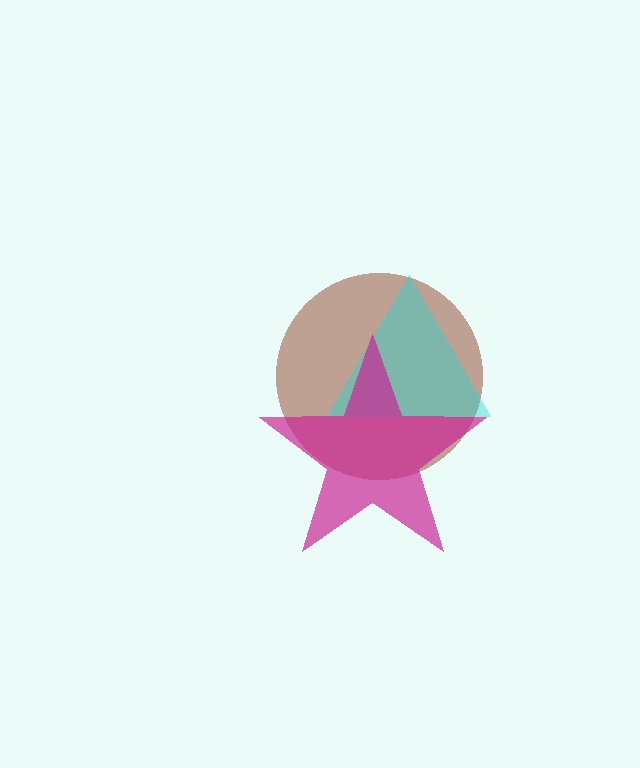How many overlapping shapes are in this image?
There are 3 overlapping shapes in the image.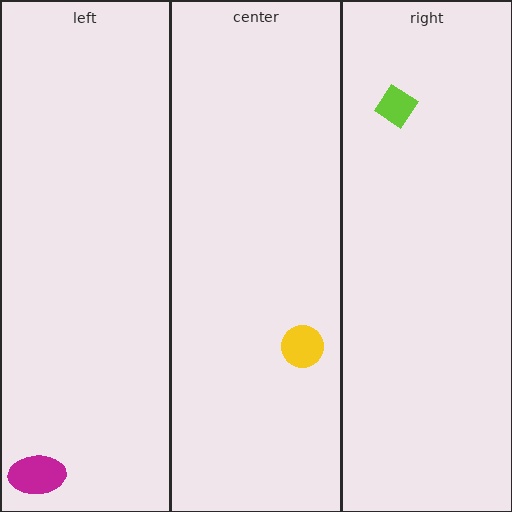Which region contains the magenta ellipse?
The left region.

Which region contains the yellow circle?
The center region.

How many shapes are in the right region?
1.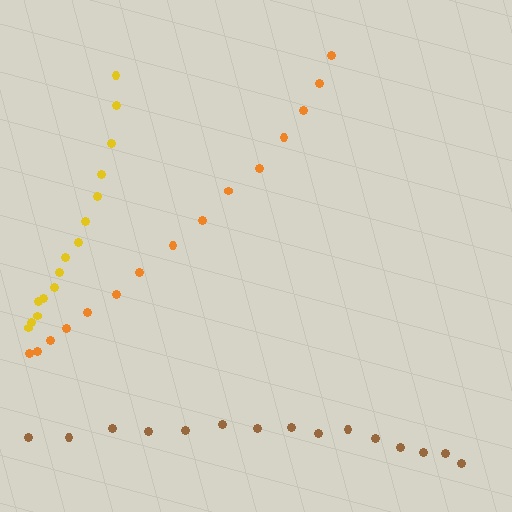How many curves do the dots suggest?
There are 3 distinct paths.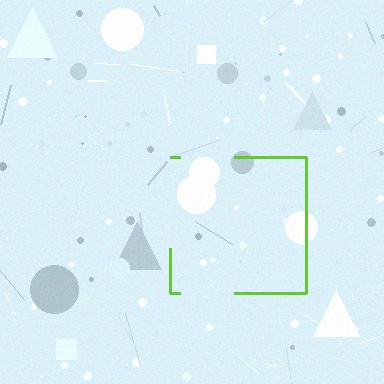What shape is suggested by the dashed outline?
The dashed outline suggests a square.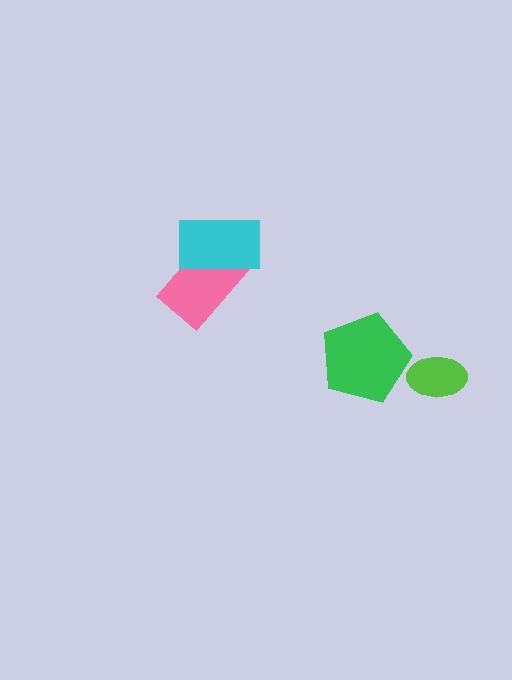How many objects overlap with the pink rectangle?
1 object overlaps with the pink rectangle.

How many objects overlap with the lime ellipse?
0 objects overlap with the lime ellipse.